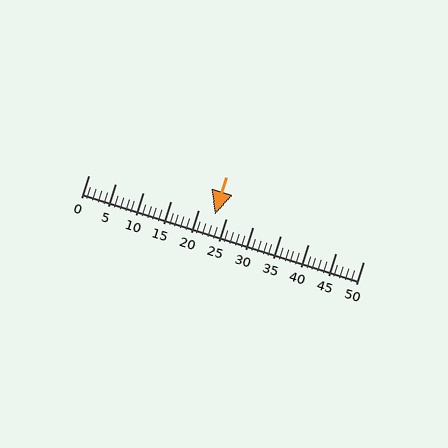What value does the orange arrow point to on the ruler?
The orange arrow points to approximately 23.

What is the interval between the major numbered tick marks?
The major tick marks are spaced 5 units apart.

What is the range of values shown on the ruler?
The ruler shows values from 0 to 50.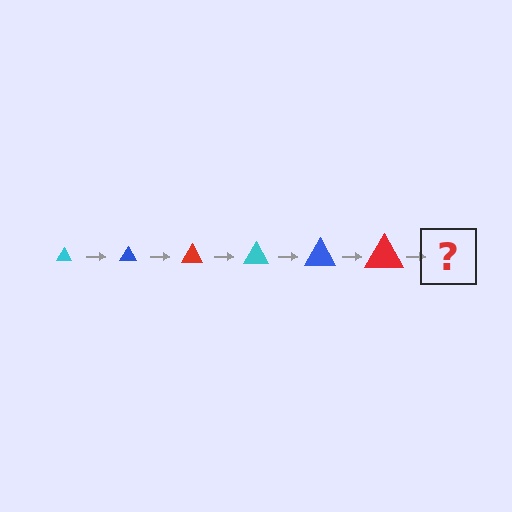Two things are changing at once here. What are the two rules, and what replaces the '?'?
The two rules are that the triangle grows larger each step and the color cycles through cyan, blue, and red. The '?' should be a cyan triangle, larger than the previous one.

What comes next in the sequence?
The next element should be a cyan triangle, larger than the previous one.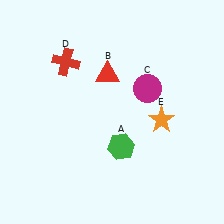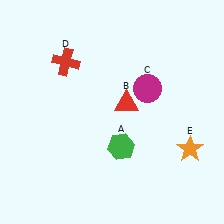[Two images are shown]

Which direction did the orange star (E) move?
The orange star (E) moved down.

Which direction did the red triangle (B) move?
The red triangle (B) moved down.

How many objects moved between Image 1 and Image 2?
2 objects moved between the two images.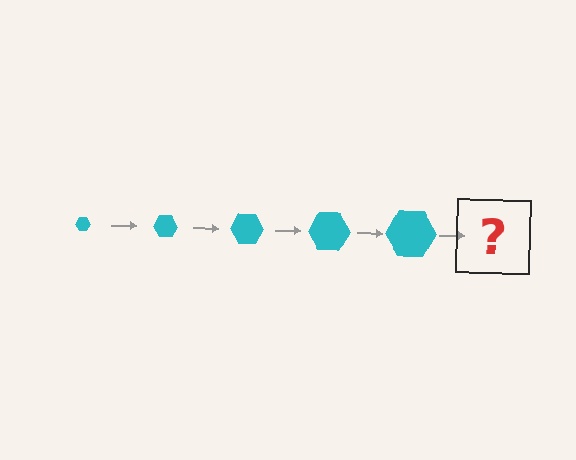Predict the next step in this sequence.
The next step is a cyan hexagon, larger than the previous one.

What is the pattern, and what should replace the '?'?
The pattern is that the hexagon gets progressively larger each step. The '?' should be a cyan hexagon, larger than the previous one.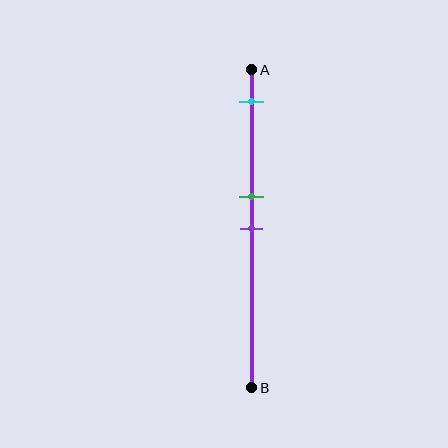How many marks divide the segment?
There are 3 marks dividing the segment.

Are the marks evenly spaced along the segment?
No, the marks are not evenly spaced.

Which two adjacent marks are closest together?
The green and purple marks are the closest adjacent pair.